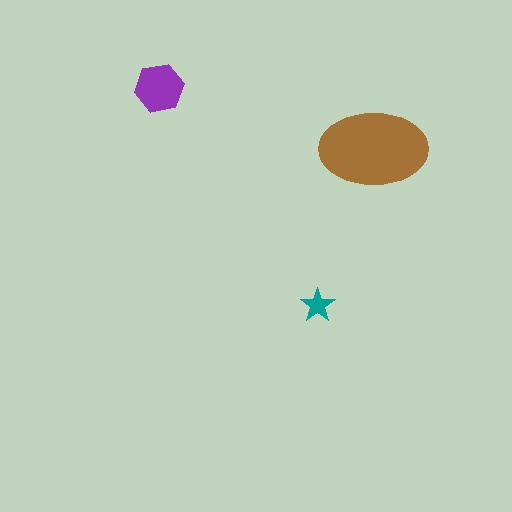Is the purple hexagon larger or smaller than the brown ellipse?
Smaller.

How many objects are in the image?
There are 3 objects in the image.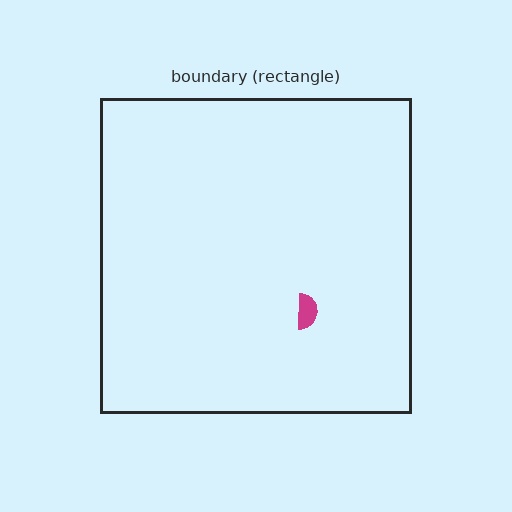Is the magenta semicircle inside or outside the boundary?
Inside.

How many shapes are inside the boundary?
1 inside, 0 outside.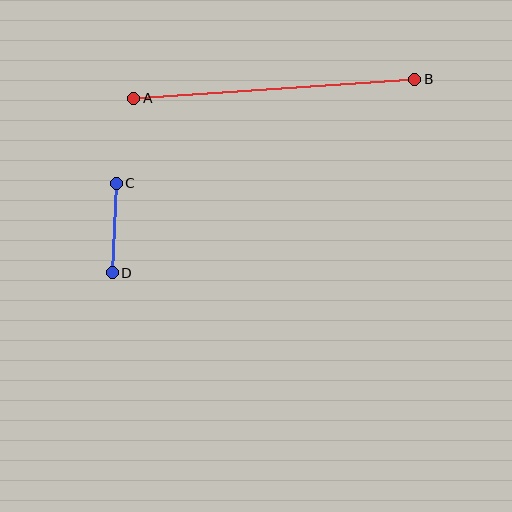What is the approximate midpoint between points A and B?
The midpoint is at approximately (274, 89) pixels.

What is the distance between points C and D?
The distance is approximately 90 pixels.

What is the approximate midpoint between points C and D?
The midpoint is at approximately (114, 228) pixels.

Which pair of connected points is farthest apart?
Points A and B are farthest apart.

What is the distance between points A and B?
The distance is approximately 282 pixels.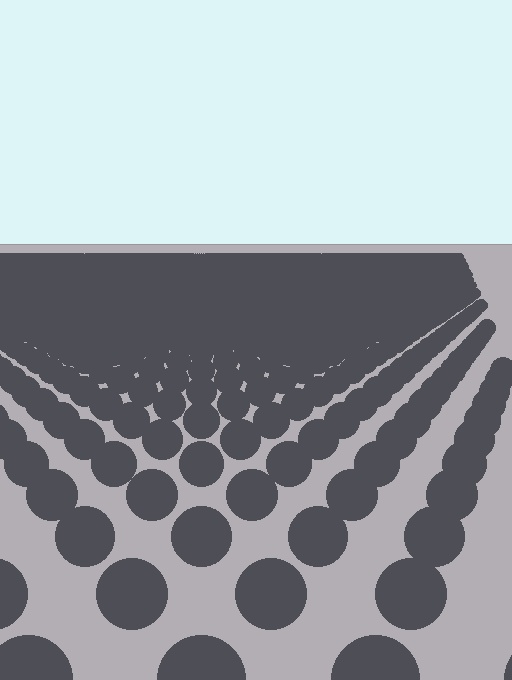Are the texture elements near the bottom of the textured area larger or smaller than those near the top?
Larger. Near the bottom, elements are closer to the viewer and appear at a bigger on-screen size.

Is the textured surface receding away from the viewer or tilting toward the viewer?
The surface is receding away from the viewer. Texture elements get smaller and denser toward the top.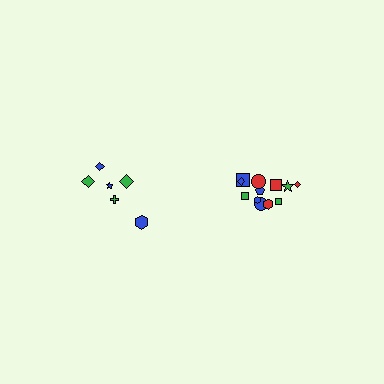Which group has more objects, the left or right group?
The right group.